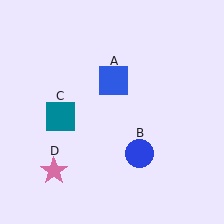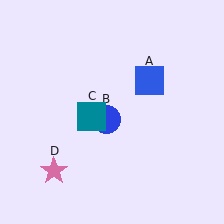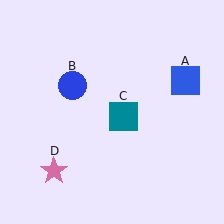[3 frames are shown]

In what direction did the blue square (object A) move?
The blue square (object A) moved right.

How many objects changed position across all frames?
3 objects changed position: blue square (object A), blue circle (object B), teal square (object C).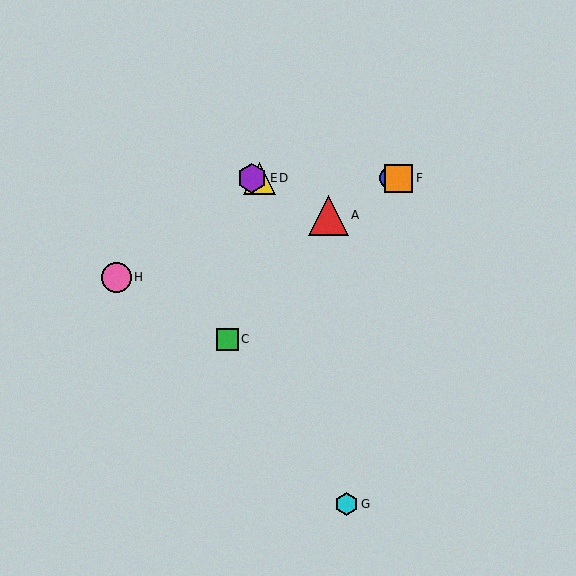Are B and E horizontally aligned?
Yes, both are at y≈178.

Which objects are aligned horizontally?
Objects B, D, E, F are aligned horizontally.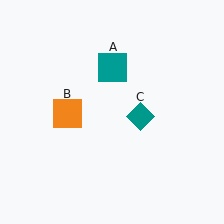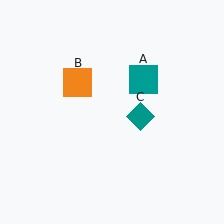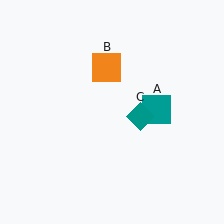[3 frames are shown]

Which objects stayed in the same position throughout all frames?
Teal diamond (object C) remained stationary.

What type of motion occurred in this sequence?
The teal square (object A), orange square (object B) rotated clockwise around the center of the scene.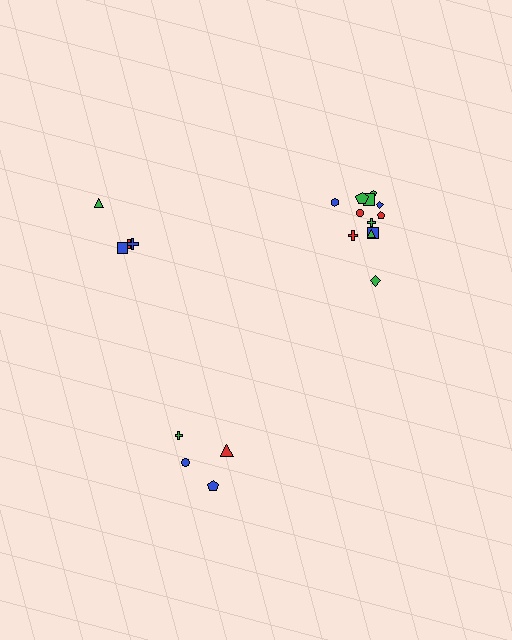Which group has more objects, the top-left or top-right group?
The top-right group.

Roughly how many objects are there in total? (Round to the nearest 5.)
Roughly 20 objects in total.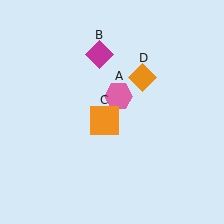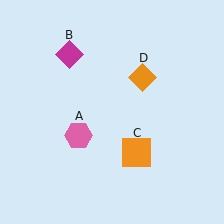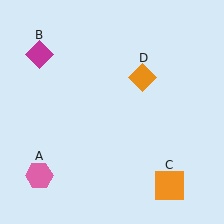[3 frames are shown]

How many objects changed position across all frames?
3 objects changed position: pink hexagon (object A), magenta diamond (object B), orange square (object C).